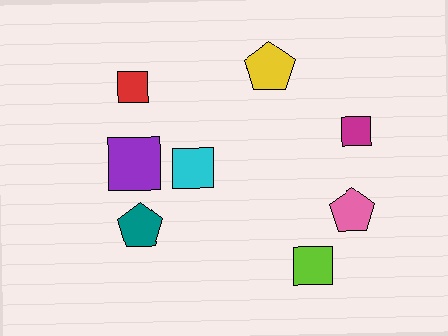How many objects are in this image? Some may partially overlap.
There are 8 objects.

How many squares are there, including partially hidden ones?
There are 5 squares.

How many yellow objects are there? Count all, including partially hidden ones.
There is 1 yellow object.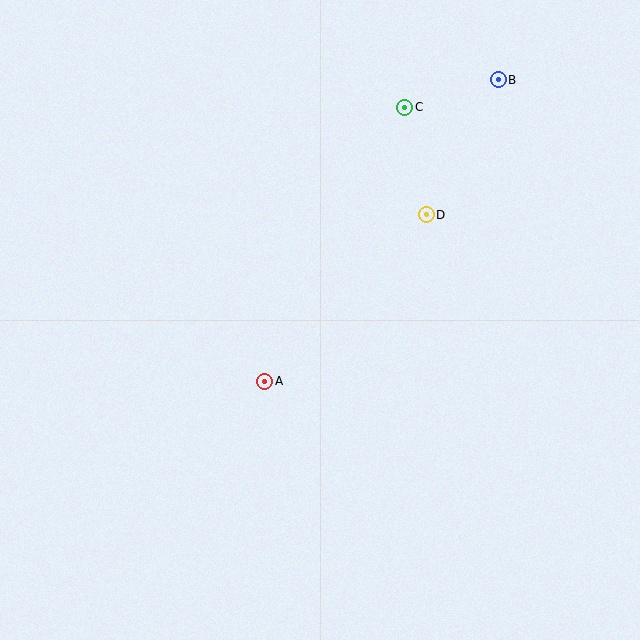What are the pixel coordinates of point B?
Point B is at (498, 80).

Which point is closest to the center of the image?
Point A at (265, 381) is closest to the center.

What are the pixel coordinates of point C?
Point C is at (405, 107).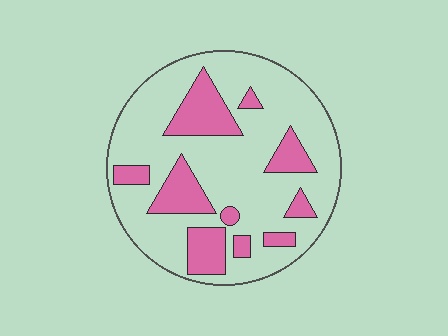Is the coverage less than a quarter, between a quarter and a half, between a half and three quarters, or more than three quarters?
Between a quarter and a half.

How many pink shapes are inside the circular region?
10.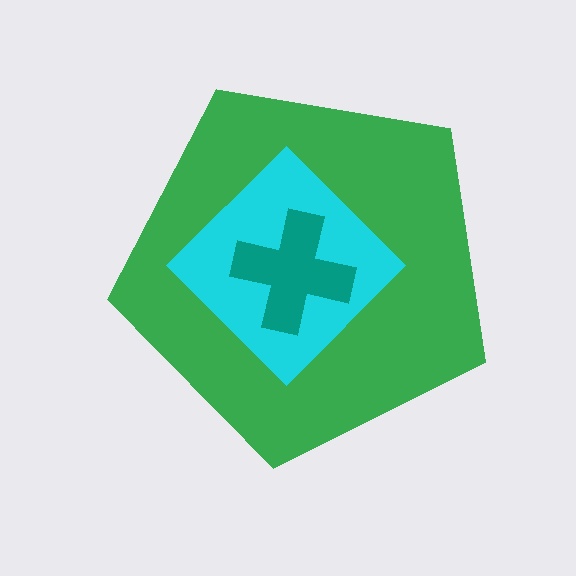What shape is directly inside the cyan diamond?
The teal cross.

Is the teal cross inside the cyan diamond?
Yes.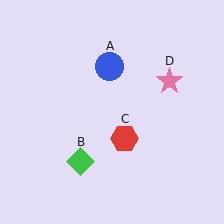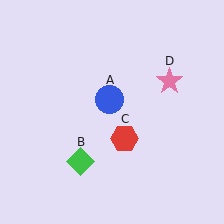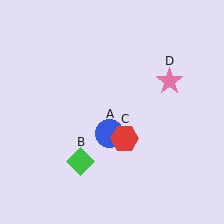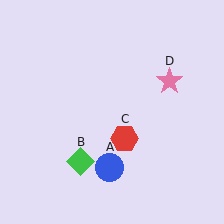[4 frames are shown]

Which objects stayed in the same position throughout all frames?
Green diamond (object B) and red hexagon (object C) and pink star (object D) remained stationary.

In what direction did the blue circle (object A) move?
The blue circle (object A) moved down.